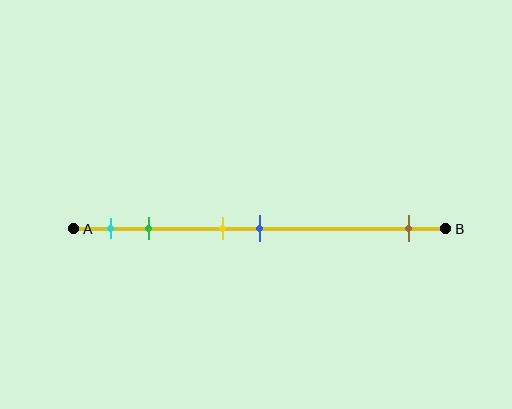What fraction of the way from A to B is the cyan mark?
The cyan mark is approximately 10% (0.1) of the way from A to B.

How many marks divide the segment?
There are 5 marks dividing the segment.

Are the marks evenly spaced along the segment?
No, the marks are not evenly spaced.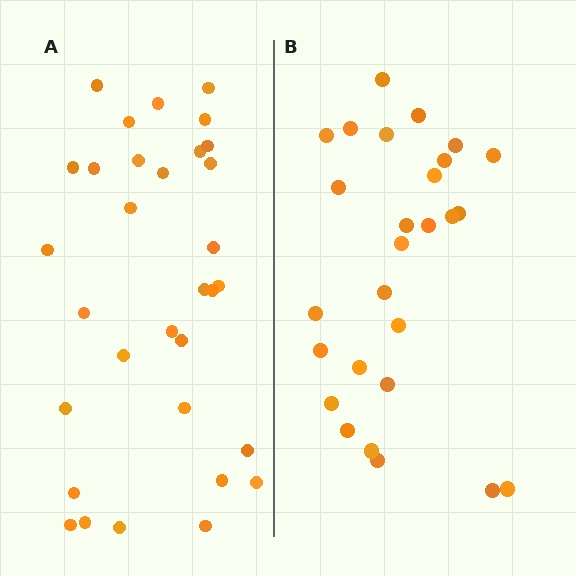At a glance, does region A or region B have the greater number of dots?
Region A (the left region) has more dots.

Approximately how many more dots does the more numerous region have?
Region A has about 5 more dots than region B.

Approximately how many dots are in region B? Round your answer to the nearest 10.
About 30 dots. (The exact count is 27, which rounds to 30.)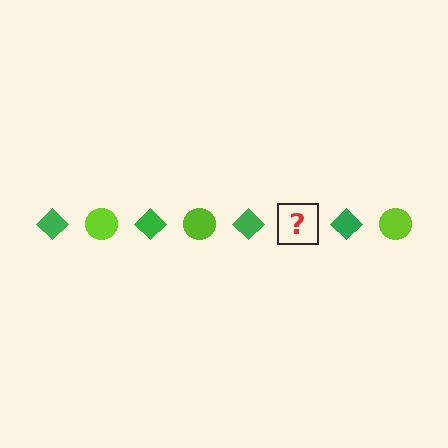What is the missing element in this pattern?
The missing element is a lime circle.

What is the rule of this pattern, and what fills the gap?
The rule is that the pattern alternates between green diamond and lime circle. The gap should be filled with a lime circle.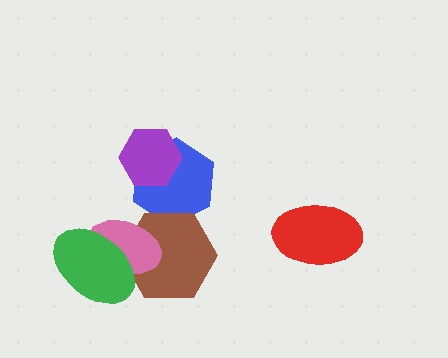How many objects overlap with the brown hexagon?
3 objects overlap with the brown hexagon.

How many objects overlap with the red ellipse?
0 objects overlap with the red ellipse.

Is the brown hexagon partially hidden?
Yes, it is partially covered by another shape.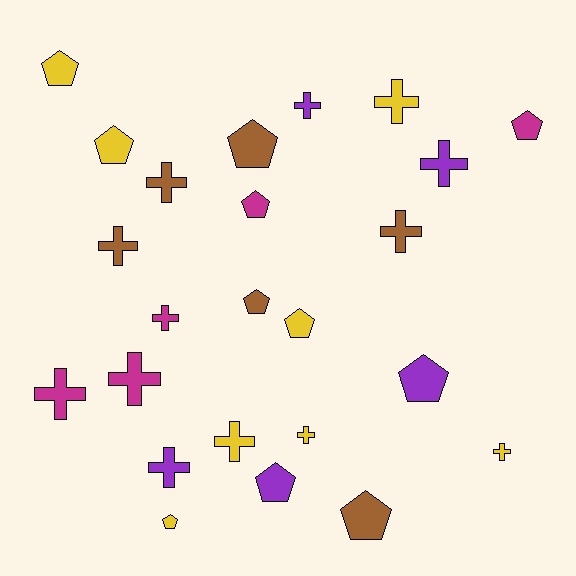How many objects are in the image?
There are 24 objects.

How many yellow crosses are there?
There are 4 yellow crosses.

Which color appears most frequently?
Yellow, with 8 objects.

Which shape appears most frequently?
Cross, with 13 objects.